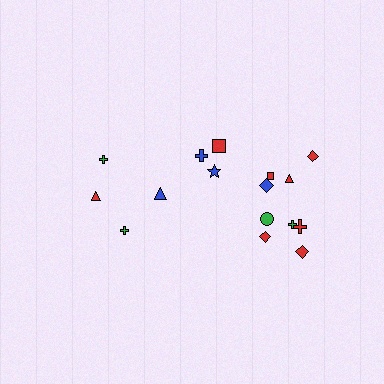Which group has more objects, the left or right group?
The right group.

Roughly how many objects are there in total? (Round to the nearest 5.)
Roughly 15 objects in total.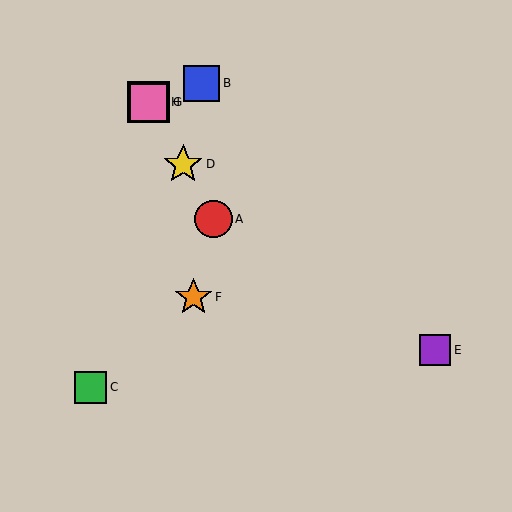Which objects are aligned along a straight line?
Objects A, D, G, H are aligned along a straight line.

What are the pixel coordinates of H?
Object H is at (149, 102).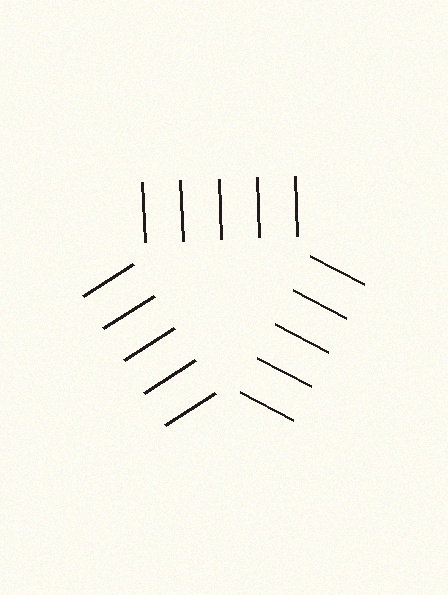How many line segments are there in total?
15 — 5 along each of the 3 edges.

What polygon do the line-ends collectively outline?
An illusory triangle — the line segments terminate on its edges but no continuous stroke is drawn.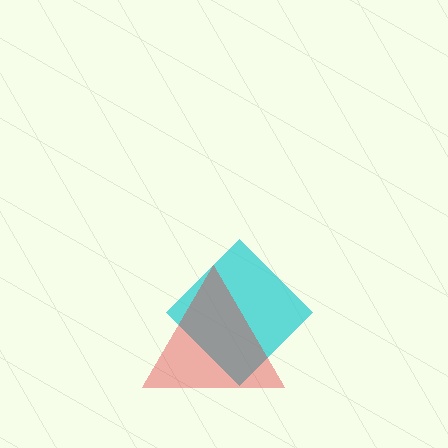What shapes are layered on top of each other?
The layered shapes are: a cyan diamond, a red triangle.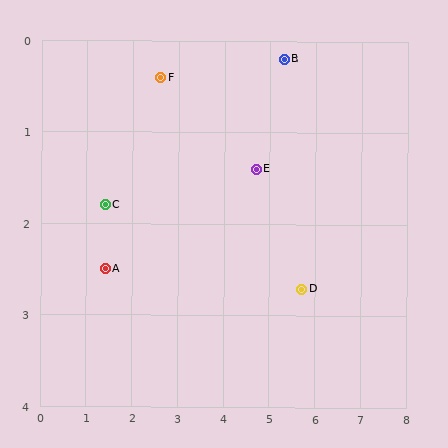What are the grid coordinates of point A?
Point A is at approximately (1.4, 2.5).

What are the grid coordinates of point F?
Point F is at approximately (2.6, 0.4).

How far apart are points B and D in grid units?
Points B and D are about 2.5 grid units apart.